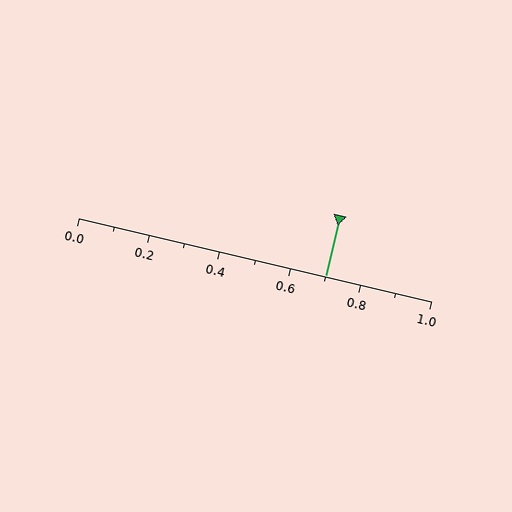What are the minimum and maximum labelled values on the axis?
The axis runs from 0.0 to 1.0.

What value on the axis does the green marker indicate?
The marker indicates approximately 0.7.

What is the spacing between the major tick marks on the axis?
The major ticks are spaced 0.2 apart.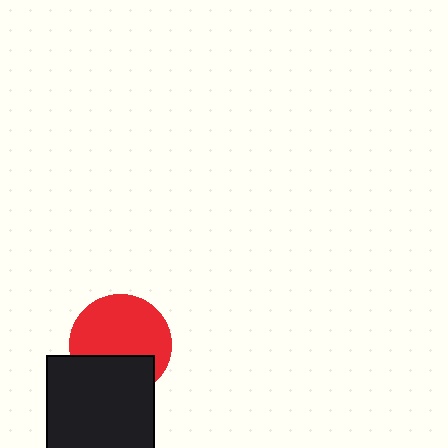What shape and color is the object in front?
The object in front is a black square.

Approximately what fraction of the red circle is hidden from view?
Roughly 34% of the red circle is hidden behind the black square.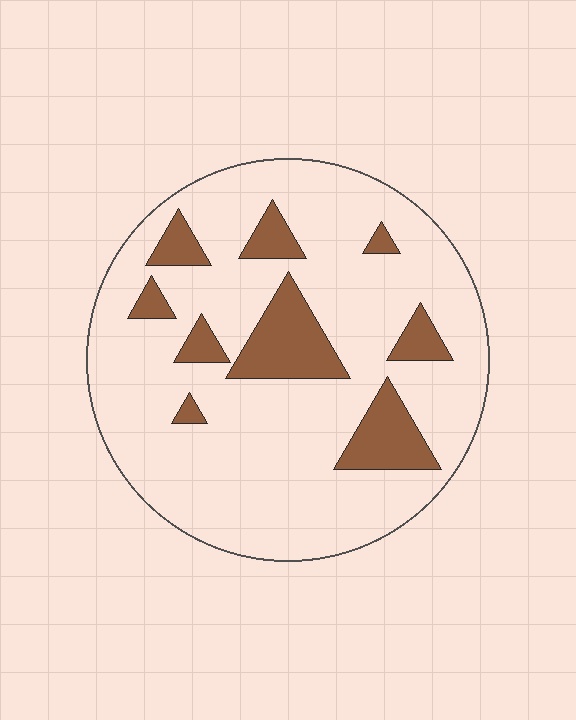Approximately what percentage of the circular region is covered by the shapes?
Approximately 15%.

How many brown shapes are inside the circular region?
9.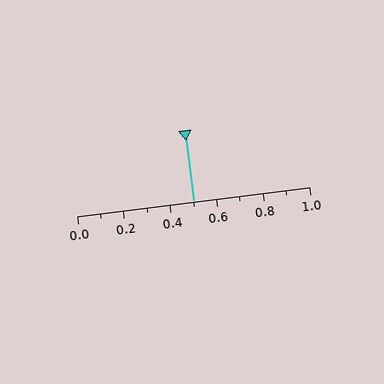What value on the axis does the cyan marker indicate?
The marker indicates approximately 0.5.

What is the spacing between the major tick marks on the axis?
The major ticks are spaced 0.2 apart.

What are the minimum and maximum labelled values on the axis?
The axis runs from 0.0 to 1.0.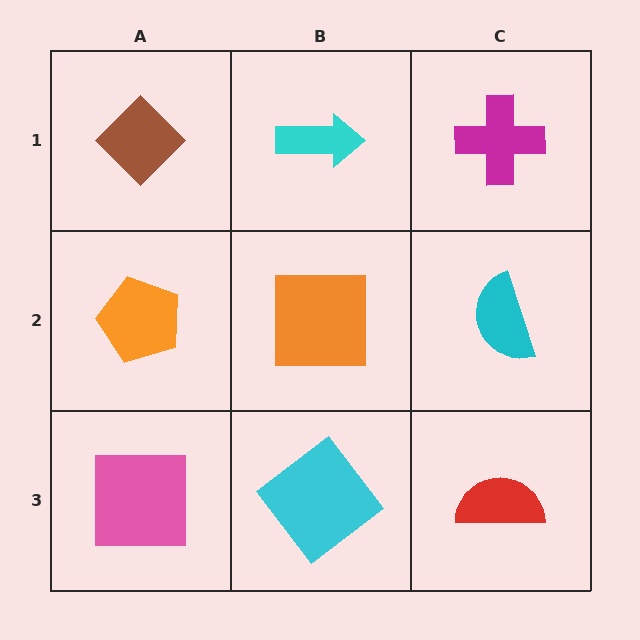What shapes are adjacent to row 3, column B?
An orange square (row 2, column B), a pink square (row 3, column A), a red semicircle (row 3, column C).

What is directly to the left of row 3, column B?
A pink square.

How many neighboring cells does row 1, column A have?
2.